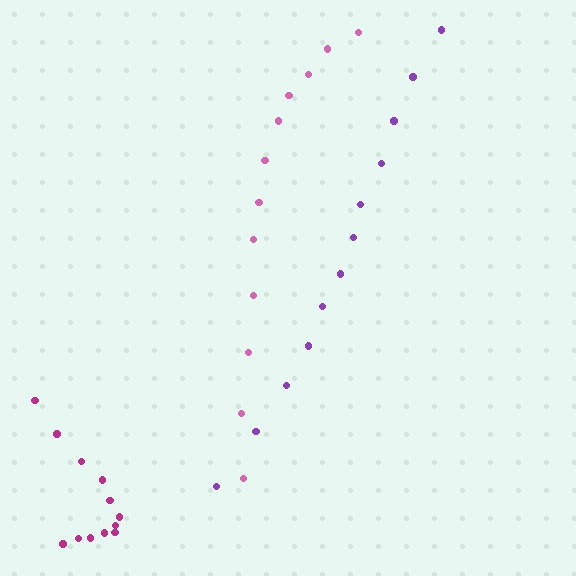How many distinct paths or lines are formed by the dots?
There are 3 distinct paths.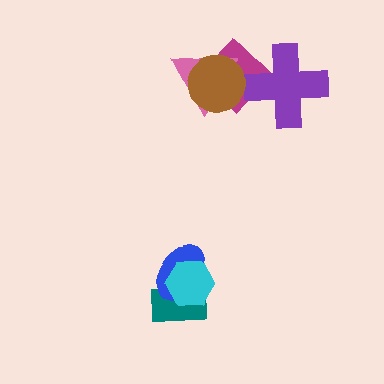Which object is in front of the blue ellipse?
The cyan hexagon is in front of the blue ellipse.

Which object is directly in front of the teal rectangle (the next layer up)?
The blue ellipse is directly in front of the teal rectangle.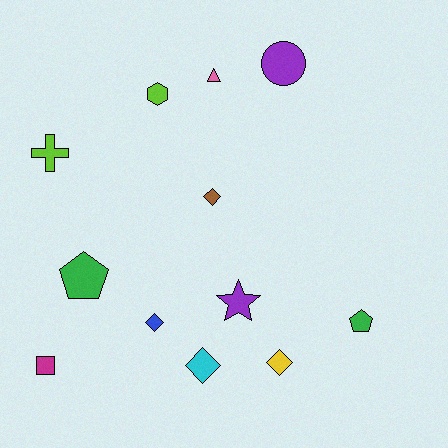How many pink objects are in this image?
There is 1 pink object.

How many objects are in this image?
There are 12 objects.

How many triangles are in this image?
There is 1 triangle.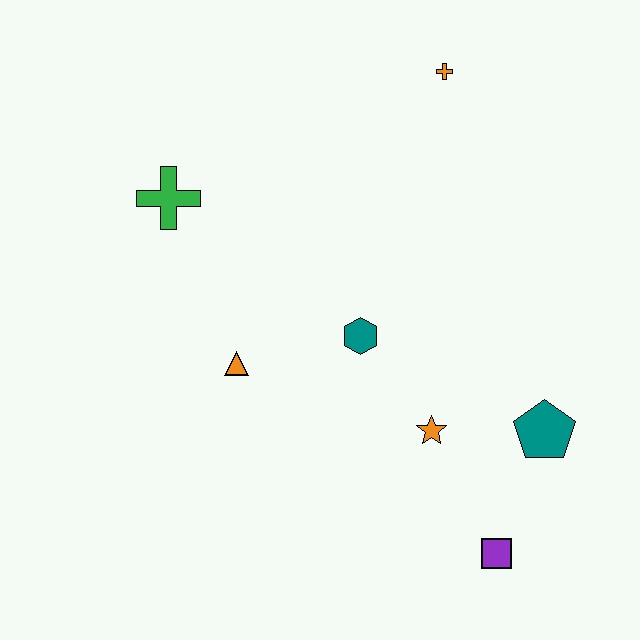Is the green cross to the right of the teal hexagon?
No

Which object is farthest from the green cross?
The purple square is farthest from the green cross.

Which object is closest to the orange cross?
The teal hexagon is closest to the orange cross.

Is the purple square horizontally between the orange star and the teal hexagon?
No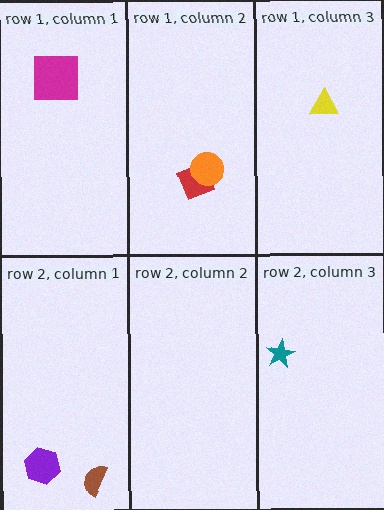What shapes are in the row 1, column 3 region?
The yellow triangle.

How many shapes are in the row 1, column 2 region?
2.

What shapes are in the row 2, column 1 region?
The brown semicircle, the purple hexagon.